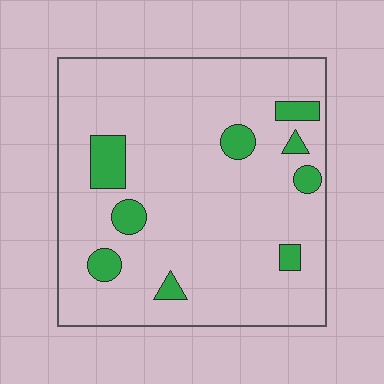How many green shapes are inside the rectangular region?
9.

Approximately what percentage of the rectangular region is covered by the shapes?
Approximately 10%.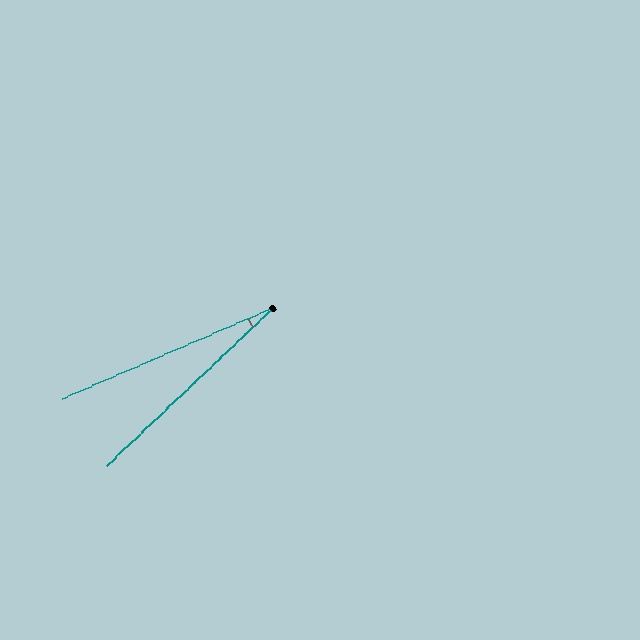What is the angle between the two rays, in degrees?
Approximately 20 degrees.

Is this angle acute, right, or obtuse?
It is acute.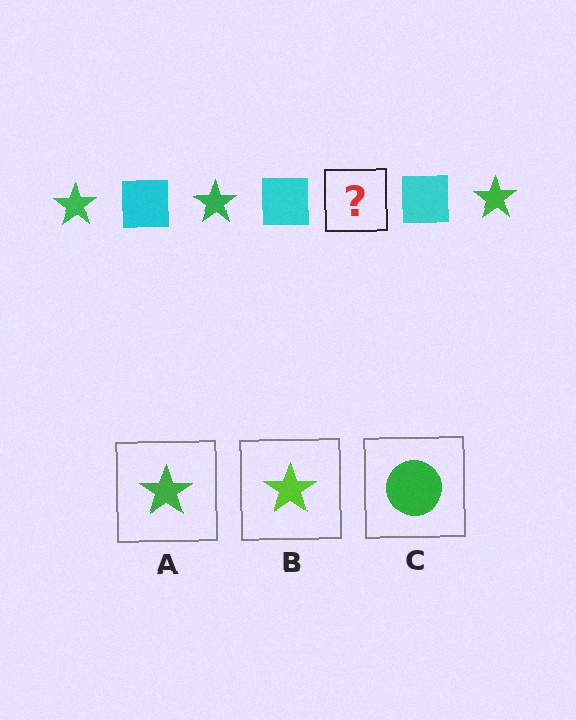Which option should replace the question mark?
Option A.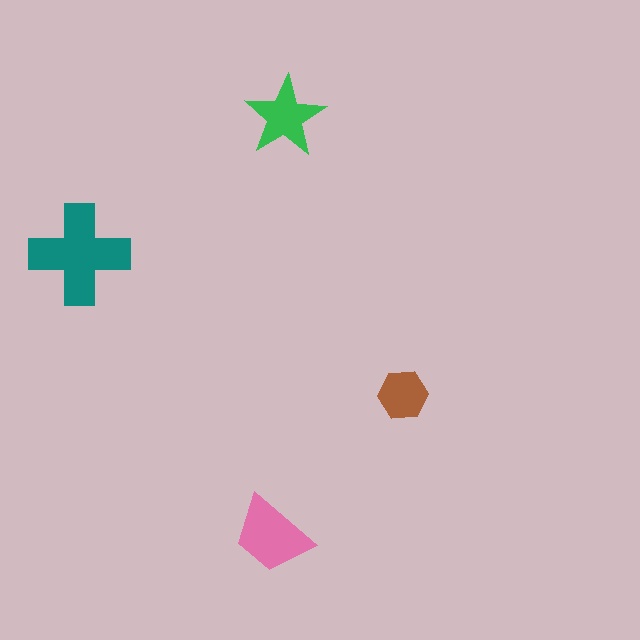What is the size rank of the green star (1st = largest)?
3rd.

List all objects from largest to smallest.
The teal cross, the pink trapezoid, the green star, the brown hexagon.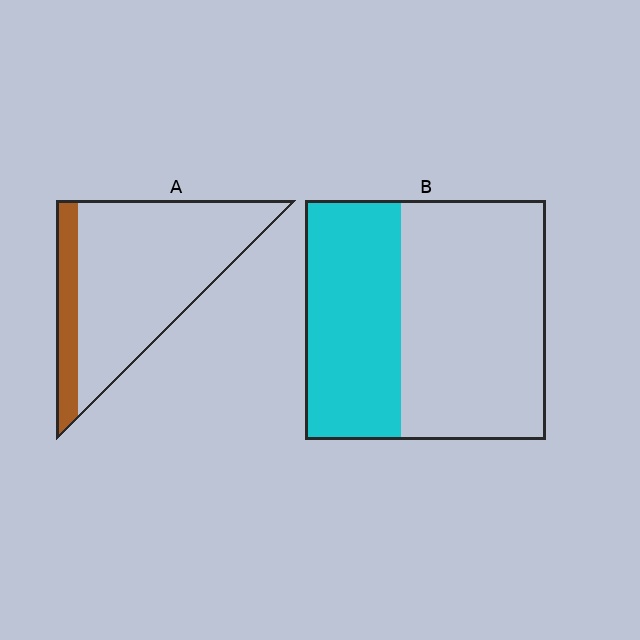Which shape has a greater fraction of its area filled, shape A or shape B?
Shape B.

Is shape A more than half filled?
No.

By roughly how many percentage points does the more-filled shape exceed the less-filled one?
By roughly 20 percentage points (B over A).